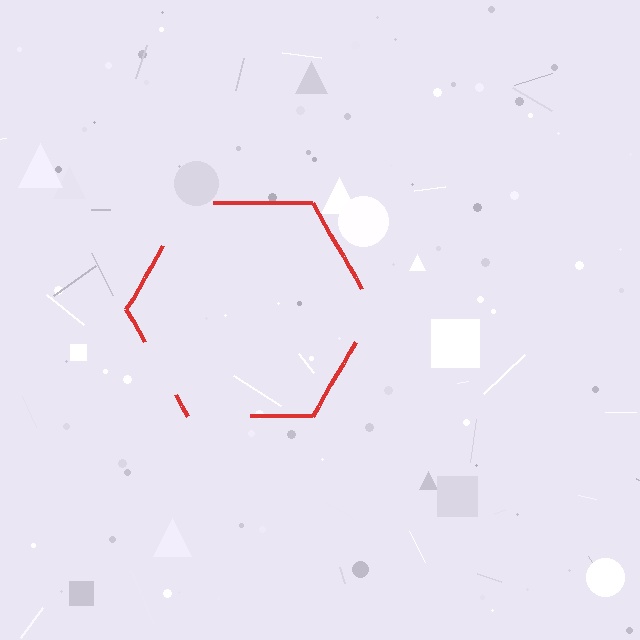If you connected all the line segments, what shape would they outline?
They would outline a hexagon.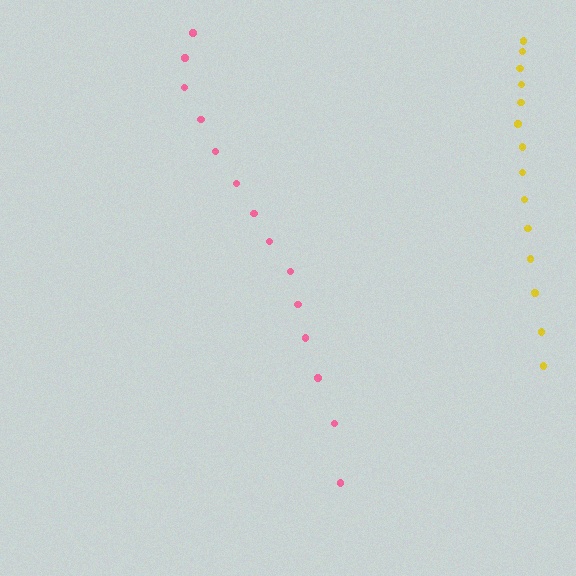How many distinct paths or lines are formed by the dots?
There are 2 distinct paths.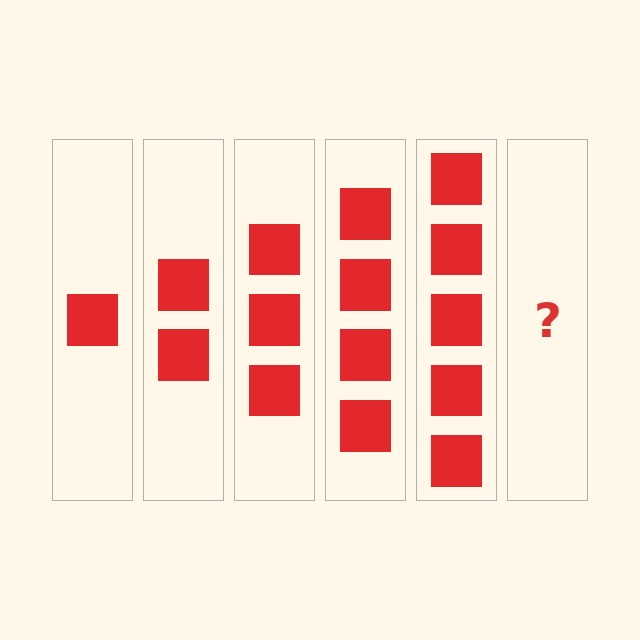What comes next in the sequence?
The next element should be 6 squares.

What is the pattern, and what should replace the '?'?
The pattern is that each step adds one more square. The '?' should be 6 squares.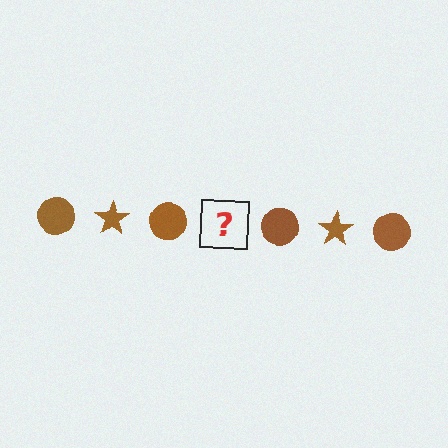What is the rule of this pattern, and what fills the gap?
The rule is that the pattern cycles through circle, star shapes in brown. The gap should be filled with a brown star.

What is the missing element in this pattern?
The missing element is a brown star.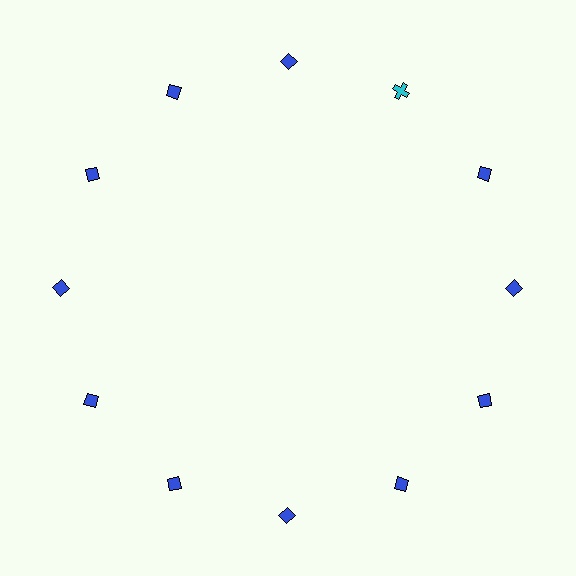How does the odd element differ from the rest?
It differs in both color (cyan instead of blue) and shape (cross instead of diamond).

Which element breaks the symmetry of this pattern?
The cyan cross at roughly the 1 o'clock position breaks the symmetry. All other shapes are blue diamonds.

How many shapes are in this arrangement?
There are 12 shapes arranged in a ring pattern.